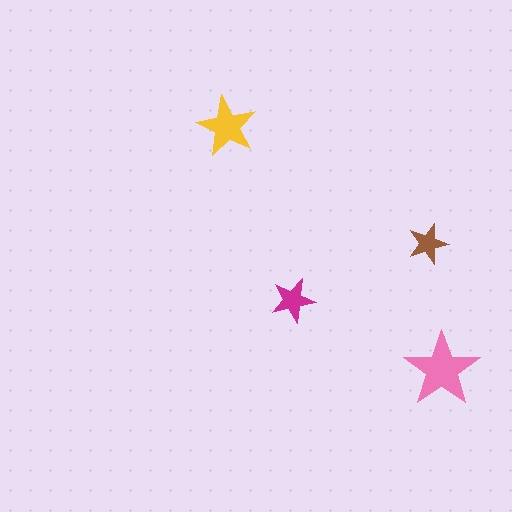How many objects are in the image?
There are 4 objects in the image.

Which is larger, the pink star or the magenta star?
The pink one.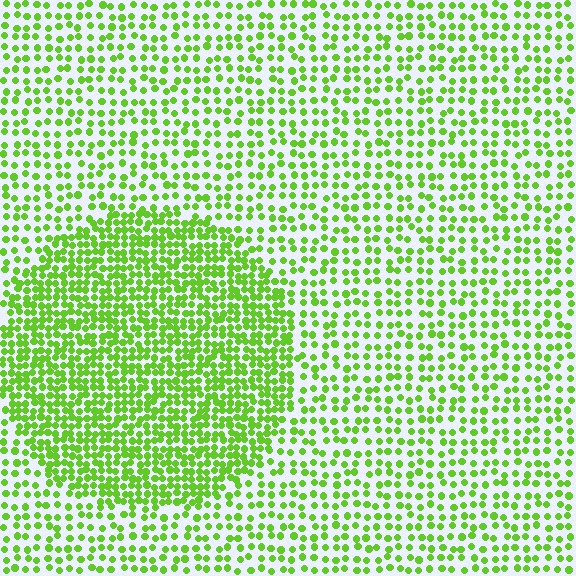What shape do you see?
I see a circle.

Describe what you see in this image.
The image contains small lime elements arranged at two different densities. A circle-shaped region is visible where the elements are more densely packed than the surrounding area.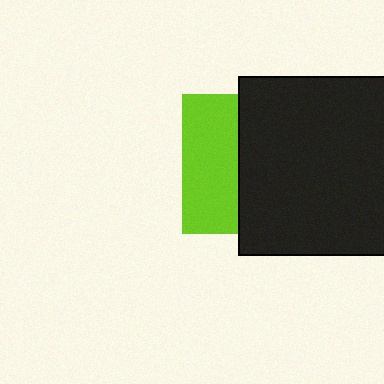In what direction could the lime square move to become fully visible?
The lime square could move left. That would shift it out from behind the black square entirely.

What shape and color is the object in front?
The object in front is a black square.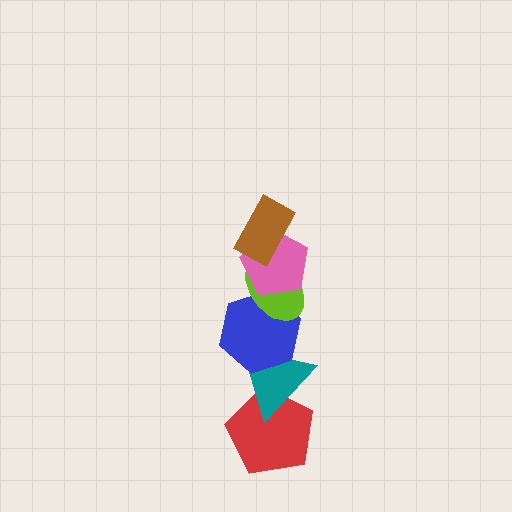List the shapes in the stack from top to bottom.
From top to bottom: the brown rectangle, the pink pentagon, the lime ellipse, the blue hexagon, the teal triangle, the red pentagon.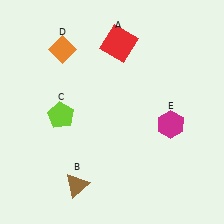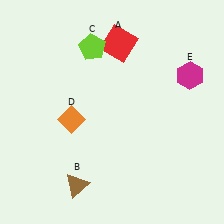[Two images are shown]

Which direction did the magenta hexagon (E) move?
The magenta hexagon (E) moved up.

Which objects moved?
The objects that moved are: the lime pentagon (C), the orange diamond (D), the magenta hexagon (E).